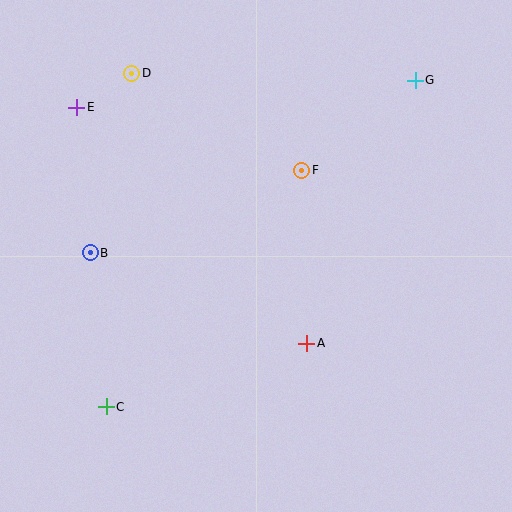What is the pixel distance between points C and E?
The distance between C and E is 301 pixels.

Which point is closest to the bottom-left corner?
Point C is closest to the bottom-left corner.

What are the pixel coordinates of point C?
Point C is at (106, 407).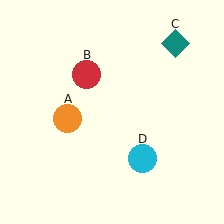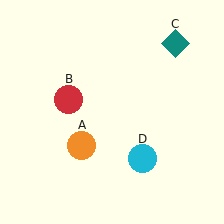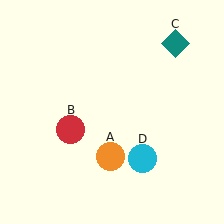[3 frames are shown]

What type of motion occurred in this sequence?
The orange circle (object A), red circle (object B) rotated counterclockwise around the center of the scene.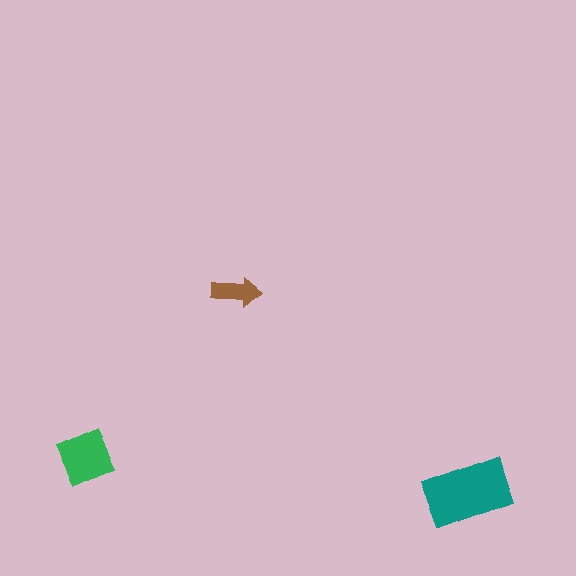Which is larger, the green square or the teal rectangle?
The teal rectangle.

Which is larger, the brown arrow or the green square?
The green square.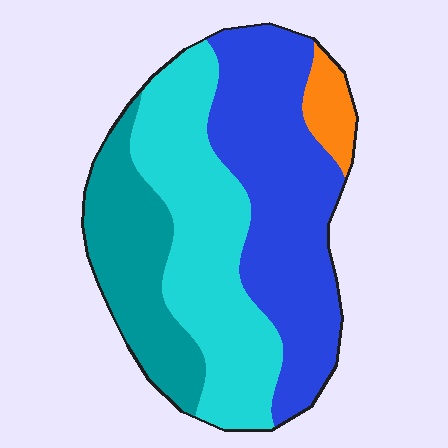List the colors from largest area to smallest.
From largest to smallest: blue, cyan, teal, orange.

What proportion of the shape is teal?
Teal takes up about one fifth (1/5) of the shape.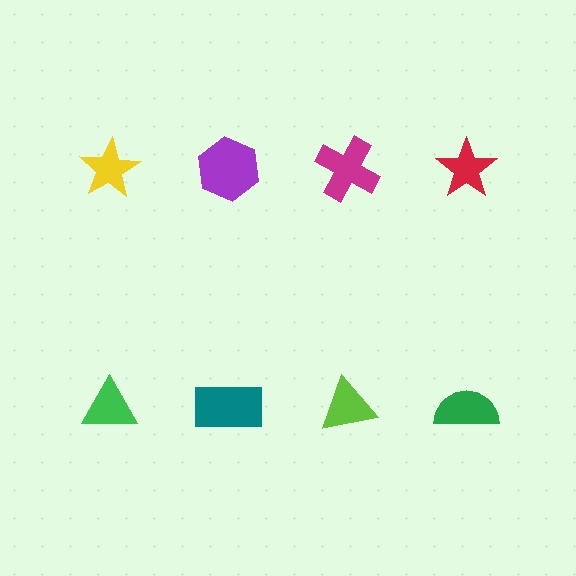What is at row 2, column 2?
A teal rectangle.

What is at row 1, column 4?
A red star.